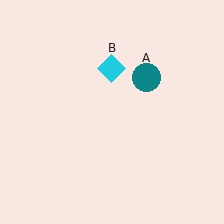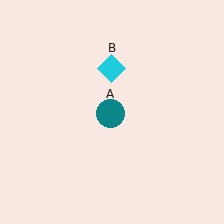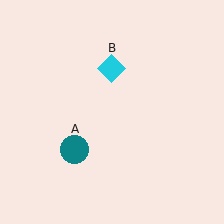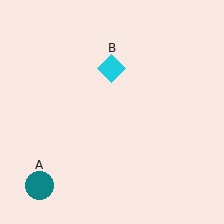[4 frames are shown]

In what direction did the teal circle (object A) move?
The teal circle (object A) moved down and to the left.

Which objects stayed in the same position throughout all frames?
Cyan diamond (object B) remained stationary.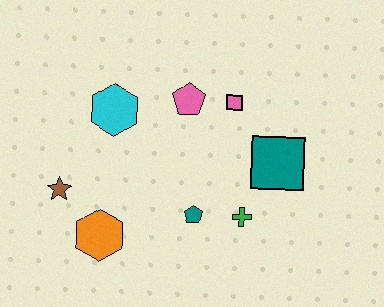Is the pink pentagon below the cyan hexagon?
No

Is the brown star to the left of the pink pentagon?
Yes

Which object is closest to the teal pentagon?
The green cross is closest to the teal pentagon.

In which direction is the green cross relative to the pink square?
The green cross is below the pink square.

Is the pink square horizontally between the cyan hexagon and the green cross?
Yes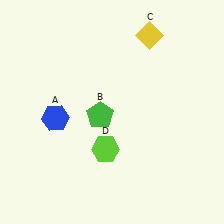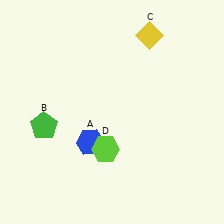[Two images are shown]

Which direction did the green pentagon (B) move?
The green pentagon (B) moved left.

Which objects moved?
The objects that moved are: the blue hexagon (A), the green pentagon (B).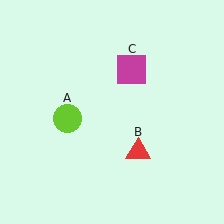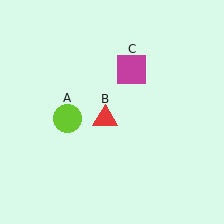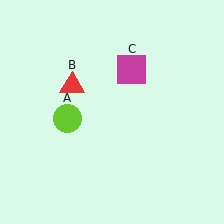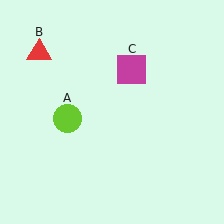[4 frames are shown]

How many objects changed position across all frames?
1 object changed position: red triangle (object B).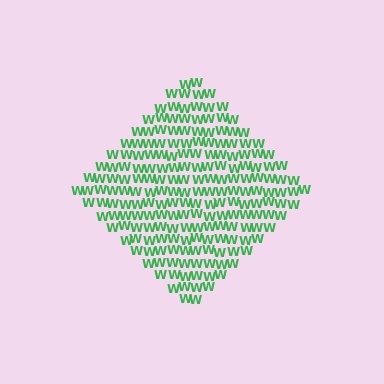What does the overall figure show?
The overall figure shows a diamond.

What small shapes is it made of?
It is made of small letter W's.